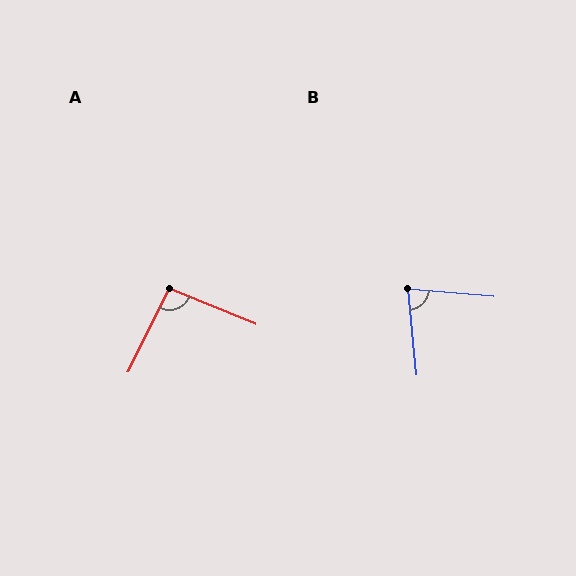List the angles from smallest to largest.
B (79°), A (94°).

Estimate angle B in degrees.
Approximately 79 degrees.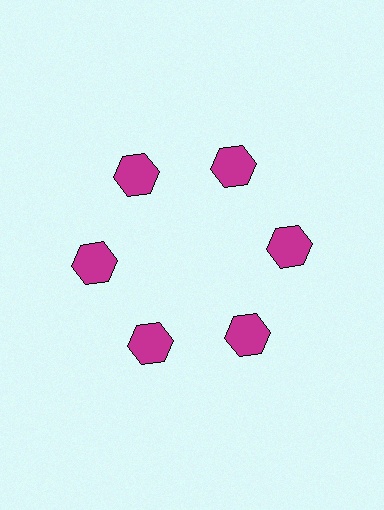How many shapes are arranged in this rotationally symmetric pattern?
There are 6 shapes, arranged in 6 groups of 1.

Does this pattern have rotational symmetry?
Yes, this pattern has 6-fold rotational symmetry. It looks the same after rotating 60 degrees around the center.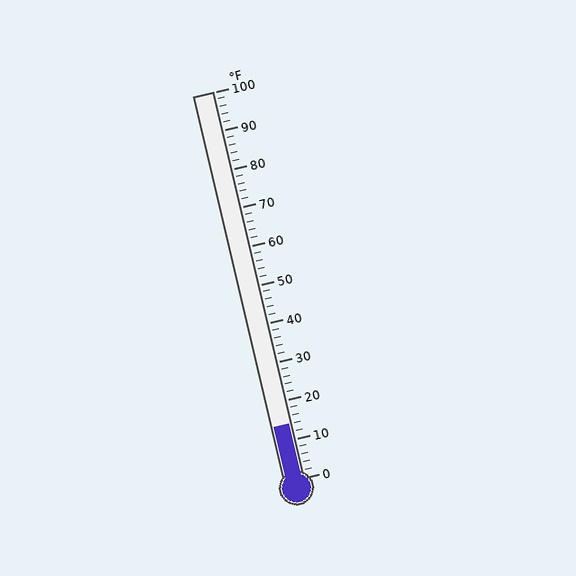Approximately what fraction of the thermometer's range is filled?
The thermometer is filled to approximately 15% of its range.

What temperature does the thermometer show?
The thermometer shows approximately 14°F.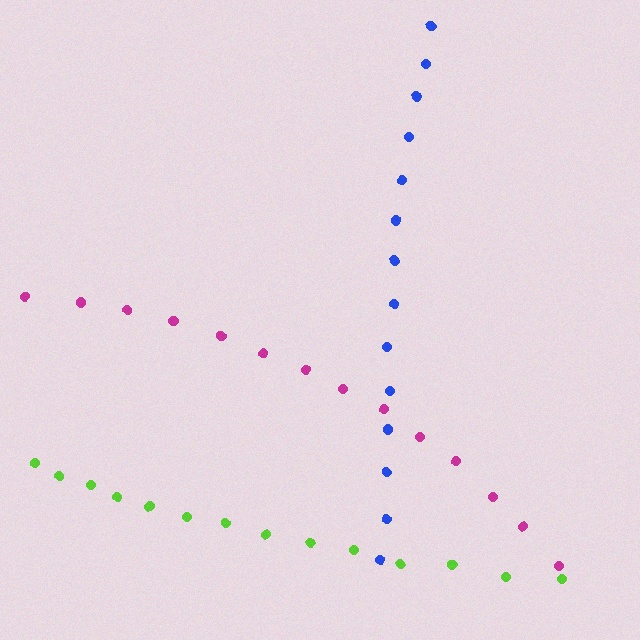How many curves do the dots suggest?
There are 3 distinct paths.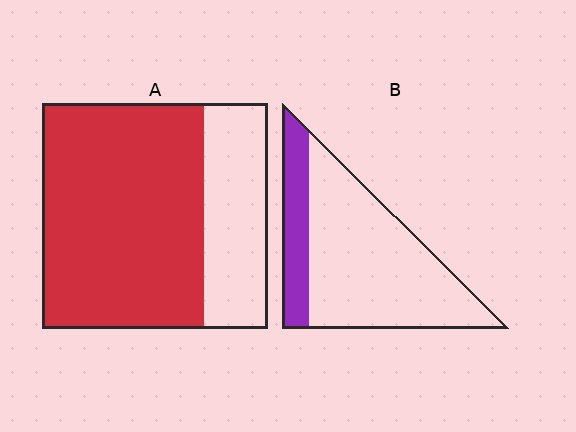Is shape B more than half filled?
No.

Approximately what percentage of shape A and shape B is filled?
A is approximately 70% and B is approximately 20%.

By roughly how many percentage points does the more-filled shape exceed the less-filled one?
By roughly 50 percentage points (A over B).